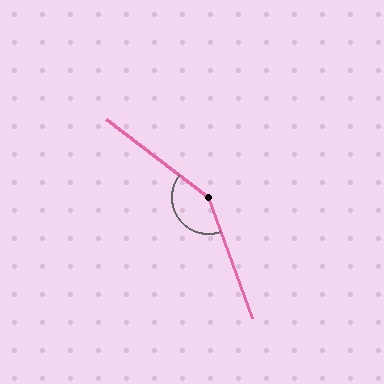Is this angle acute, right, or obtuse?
It is obtuse.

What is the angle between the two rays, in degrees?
Approximately 148 degrees.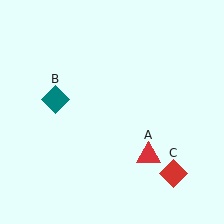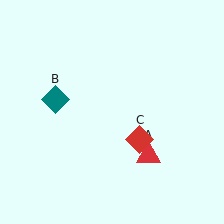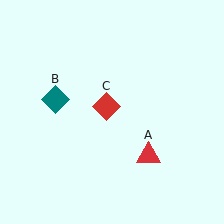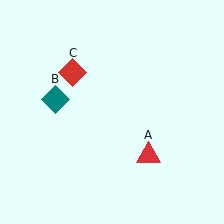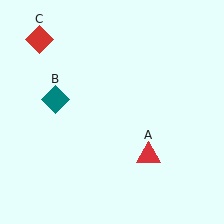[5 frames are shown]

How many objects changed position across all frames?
1 object changed position: red diamond (object C).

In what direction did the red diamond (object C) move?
The red diamond (object C) moved up and to the left.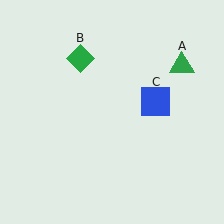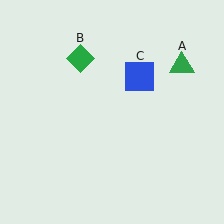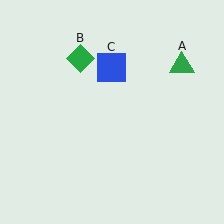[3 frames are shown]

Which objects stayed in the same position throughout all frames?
Green triangle (object A) and green diamond (object B) remained stationary.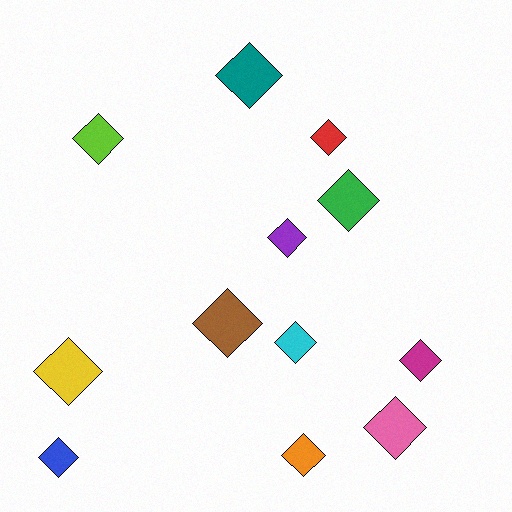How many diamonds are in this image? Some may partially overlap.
There are 12 diamonds.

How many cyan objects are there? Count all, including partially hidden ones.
There is 1 cyan object.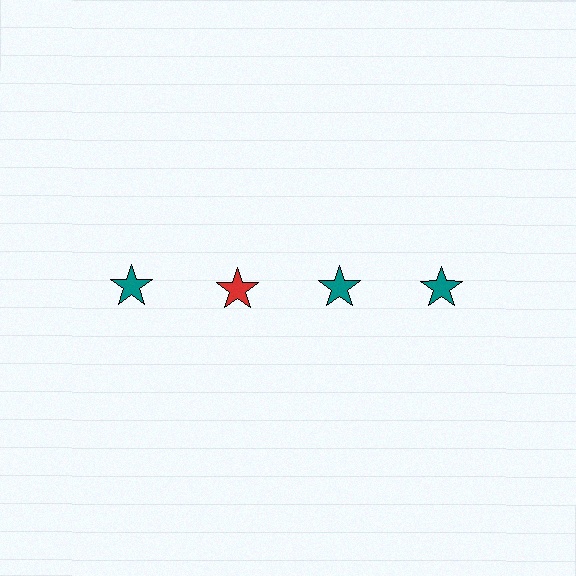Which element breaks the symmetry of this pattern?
The red star in the top row, second from left column breaks the symmetry. All other shapes are teal stars.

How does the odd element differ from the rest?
It has a different color: red instead of teal.